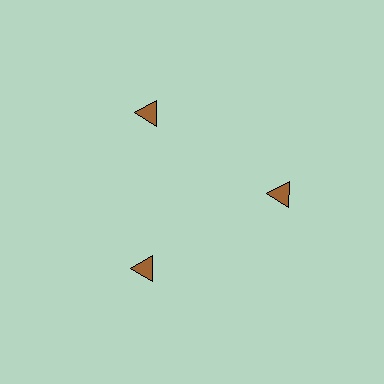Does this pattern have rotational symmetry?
Yes, this pattern has 3-fold rotational symmetry. It looks the same after rotating 120 degrees around the center.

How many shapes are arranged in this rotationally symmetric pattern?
There are 3 shapes, arranged in 3 groups of 1.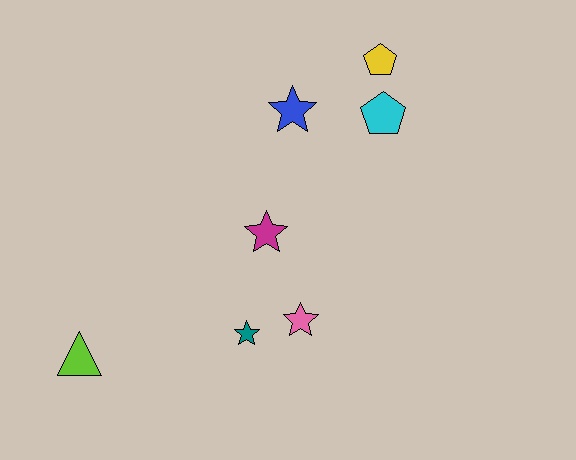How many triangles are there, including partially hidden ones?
There is 1 triangle.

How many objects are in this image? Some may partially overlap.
There are 7 objects.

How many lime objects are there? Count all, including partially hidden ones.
There is 1 lime object.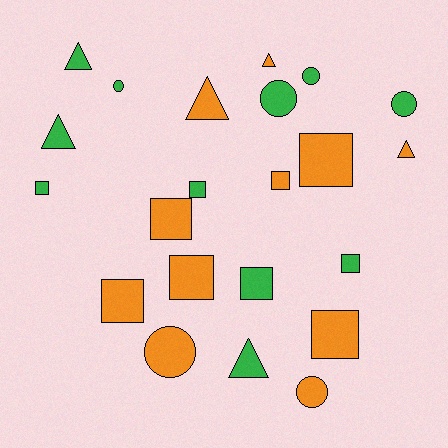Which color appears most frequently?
Orange, with 11 objects.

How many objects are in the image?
There are 22 objects.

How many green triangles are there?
There are 3 green triangles.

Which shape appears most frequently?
Square, with 10 objects.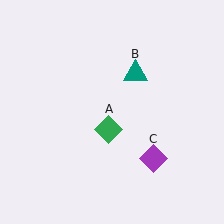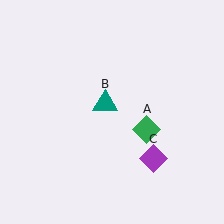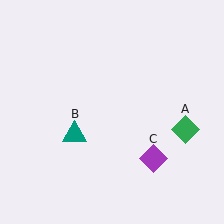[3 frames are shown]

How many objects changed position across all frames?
2 objects changed position: green diamond (object A), teal triangle (object B).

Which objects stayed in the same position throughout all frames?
Purple diamond (object C) remained stationary.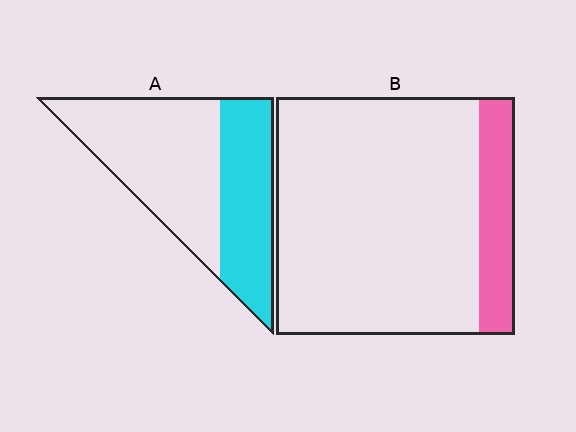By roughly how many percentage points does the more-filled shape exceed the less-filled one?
By roughly 25 percentage points (A over B).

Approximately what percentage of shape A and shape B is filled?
A is approximately 40% and B is approximately 15%.